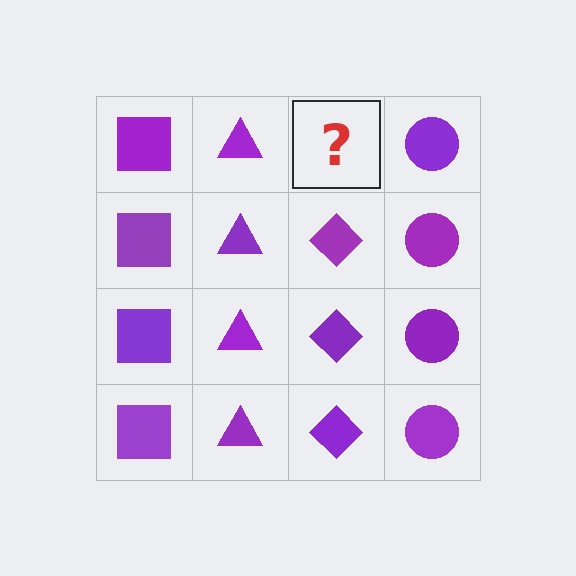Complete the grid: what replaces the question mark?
The question mark should be replaced with a purple diamond.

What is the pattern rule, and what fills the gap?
The rule is that each column has a consistent shape. The gap should be filled with a purple diamond.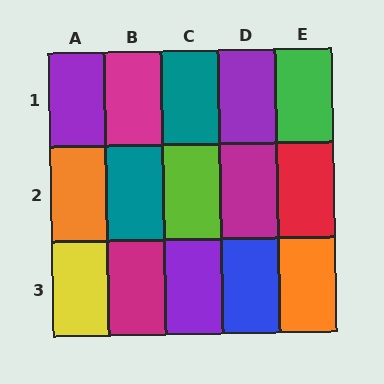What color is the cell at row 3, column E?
Orange.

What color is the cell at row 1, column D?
Purple.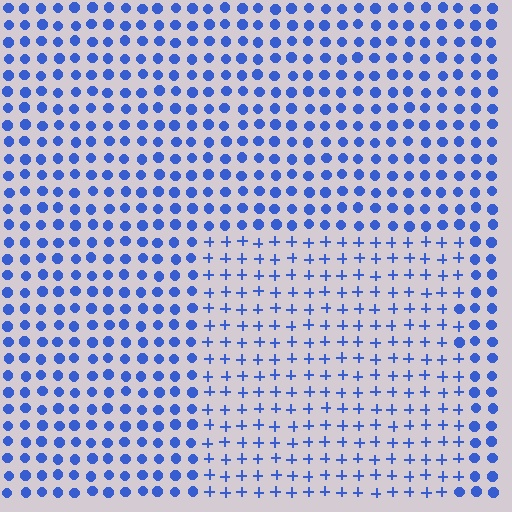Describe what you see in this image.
The image is filled with small blue elements arranged in a uniform grid. A rectangle-shaped region contains plus signs, while the surrounding area contains circles. The boundary is defined purely by the change in element shape.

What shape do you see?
I see a rectangle.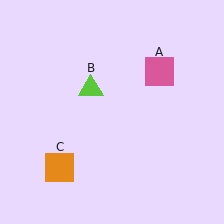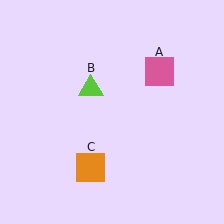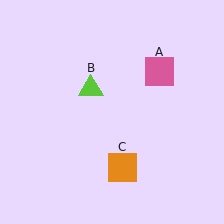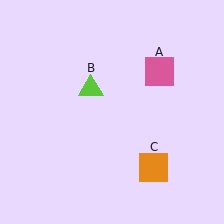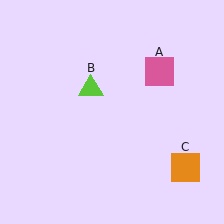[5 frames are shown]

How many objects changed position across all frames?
1 object changed position: orange square (object C).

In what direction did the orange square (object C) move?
The orange square (object C) moved right.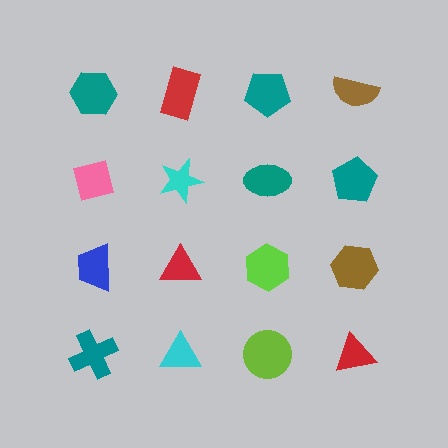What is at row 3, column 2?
A red triangle.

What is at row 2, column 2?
A cyan star.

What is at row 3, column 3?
A lime hexagon.